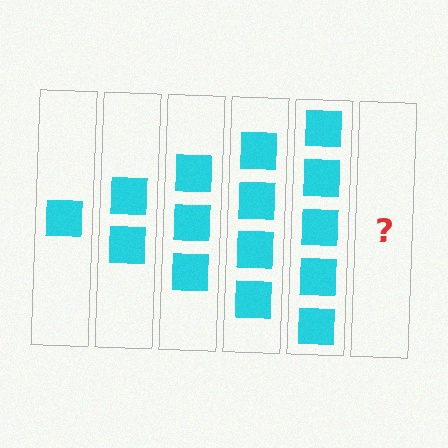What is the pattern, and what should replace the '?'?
The pattern is that each step adds one more square. The '?' should be 6 squares.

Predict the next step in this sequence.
The next step is 6 squares.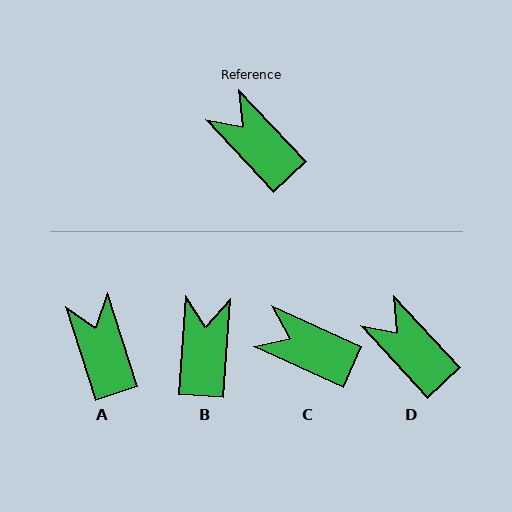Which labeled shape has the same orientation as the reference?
D.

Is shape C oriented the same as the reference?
No, it is off by about 22 degrees.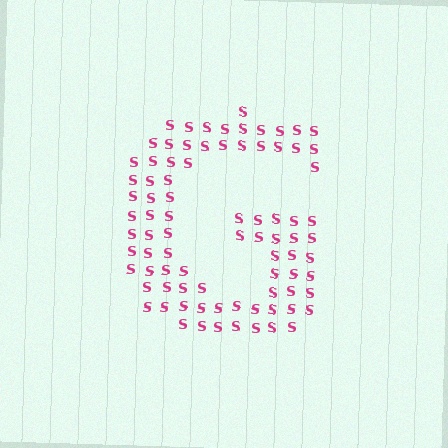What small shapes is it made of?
It is made of small letter S's.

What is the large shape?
The large shape is the letter G.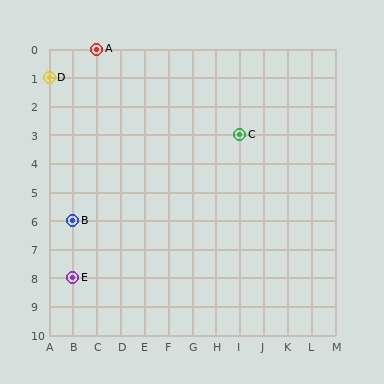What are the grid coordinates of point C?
Point C is at grid coordinates (I, 3).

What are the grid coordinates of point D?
Point D is at grid coordinates (A, 1).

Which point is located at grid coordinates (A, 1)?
Point D is at (A, 1).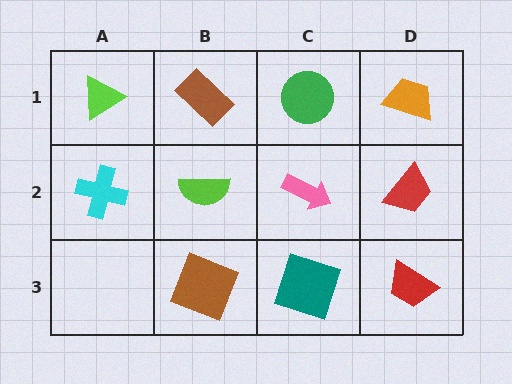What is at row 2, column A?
A cyan cross.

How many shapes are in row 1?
4 shapes.